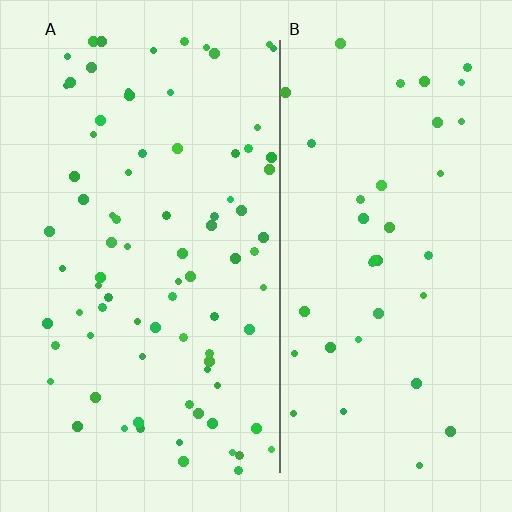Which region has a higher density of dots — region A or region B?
A (the left).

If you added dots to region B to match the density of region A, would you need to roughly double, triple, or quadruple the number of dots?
Approximately double.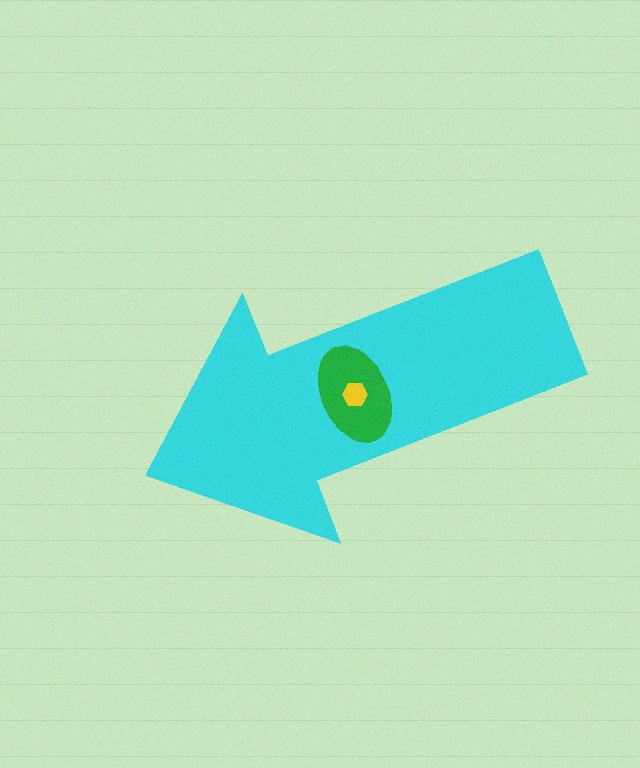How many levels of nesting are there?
3.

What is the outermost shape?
The cyan arrow.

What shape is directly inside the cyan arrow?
The green ellipse.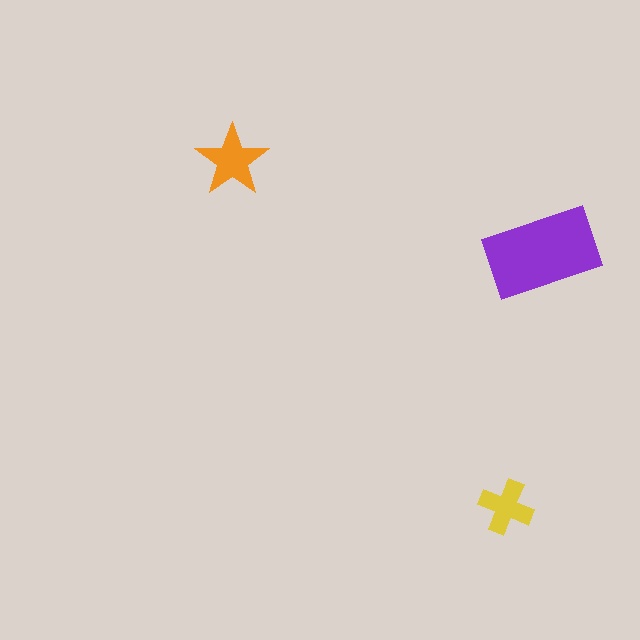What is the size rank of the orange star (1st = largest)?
2nd.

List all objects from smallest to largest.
The yellow cross, the orange star, the purple rectangle.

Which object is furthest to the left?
The orange star is leftmost.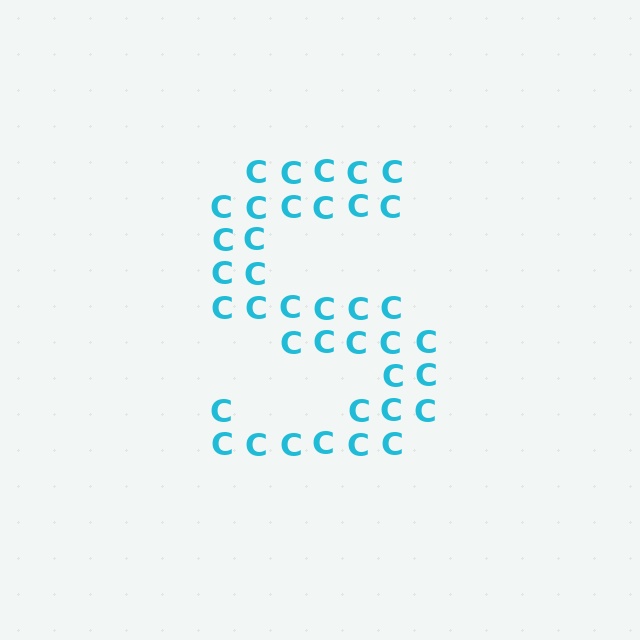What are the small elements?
The small elements are letter C's.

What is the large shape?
The large shape is the letter S.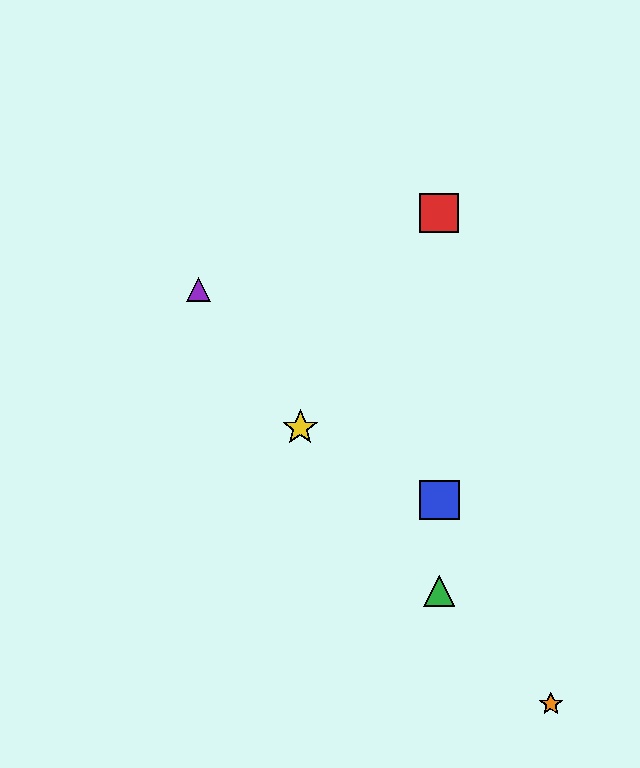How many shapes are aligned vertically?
3 shapes (the red square, the blue square, the green triangle) are aligned vertically.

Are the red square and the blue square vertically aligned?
Yes, both are at x≈439.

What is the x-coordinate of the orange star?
The orange star is at x≈551.